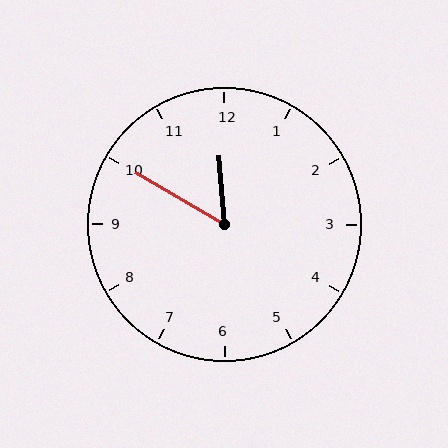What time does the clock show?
11:50.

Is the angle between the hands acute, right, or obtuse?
It is acute.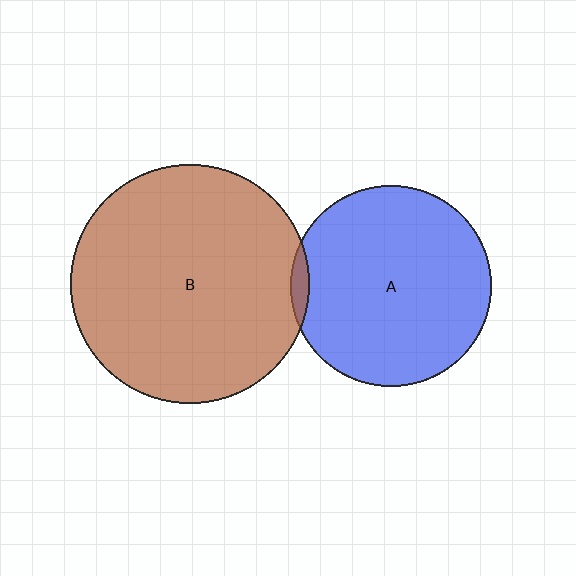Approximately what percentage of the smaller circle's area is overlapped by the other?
Approximately 5%.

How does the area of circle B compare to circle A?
Approximately 1.4 times.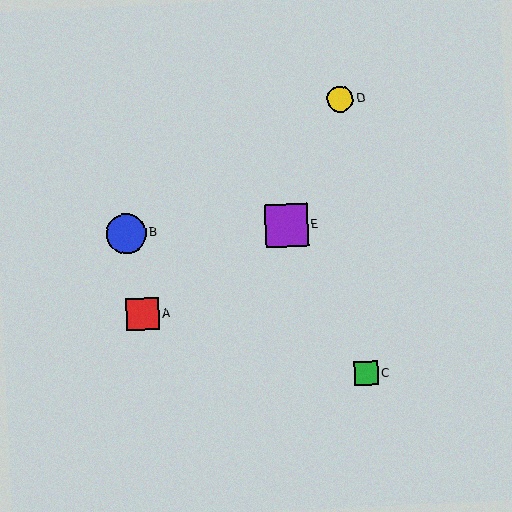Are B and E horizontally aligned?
Yes, both are at y≈234.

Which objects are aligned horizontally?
Objects B, E are aligned horizontally.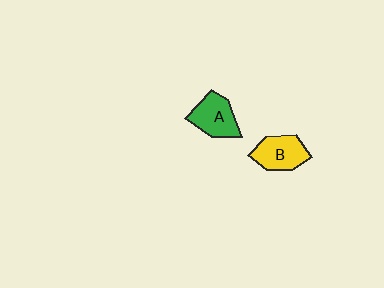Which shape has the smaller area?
Shape A (green).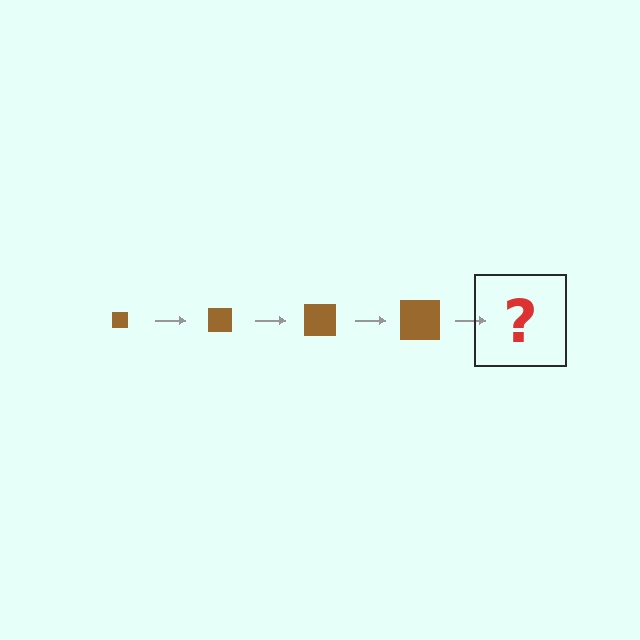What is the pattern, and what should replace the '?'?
The pattern is that the square gets progressively larger each step. The '?' should be a brown square, larger than the previous one.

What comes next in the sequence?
The next element should be a brown square, larger than the previous one.